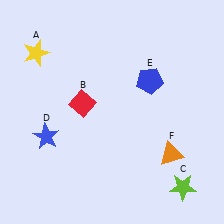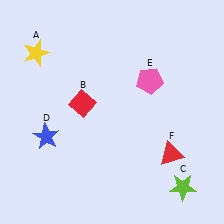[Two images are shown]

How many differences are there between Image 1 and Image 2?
There are 2 differences between the two images.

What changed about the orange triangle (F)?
In Image 1, F is orange. In Image 2, it changed to red.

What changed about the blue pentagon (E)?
In Image 1, E is blue. In Image 2, it changed to pink.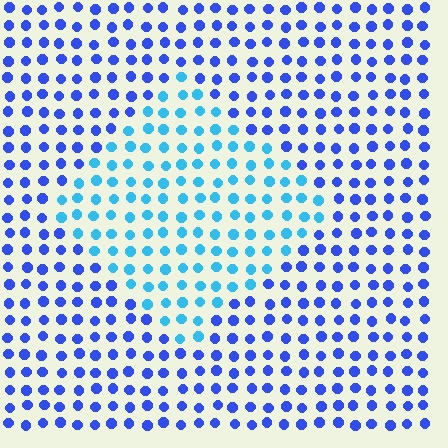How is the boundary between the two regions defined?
The boundary is defined purely by a slight shift in hue (about 37 degrees). Spacing, size, and orientation are identical on both sides.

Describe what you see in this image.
The image is filled with small blue elements in a uniform arrangement. A diamond-shaped region is visible where the elements are tinted to a slightly different hue, forming a subtle color boundary.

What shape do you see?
I see a diamond.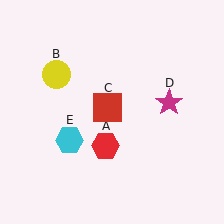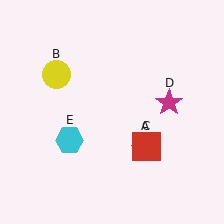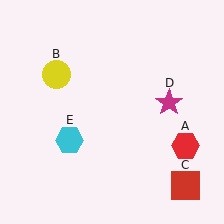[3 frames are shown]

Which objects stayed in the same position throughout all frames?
Yellow circle (object B) and magenta star (object D) and cyan hexagon (object E) remained stationary.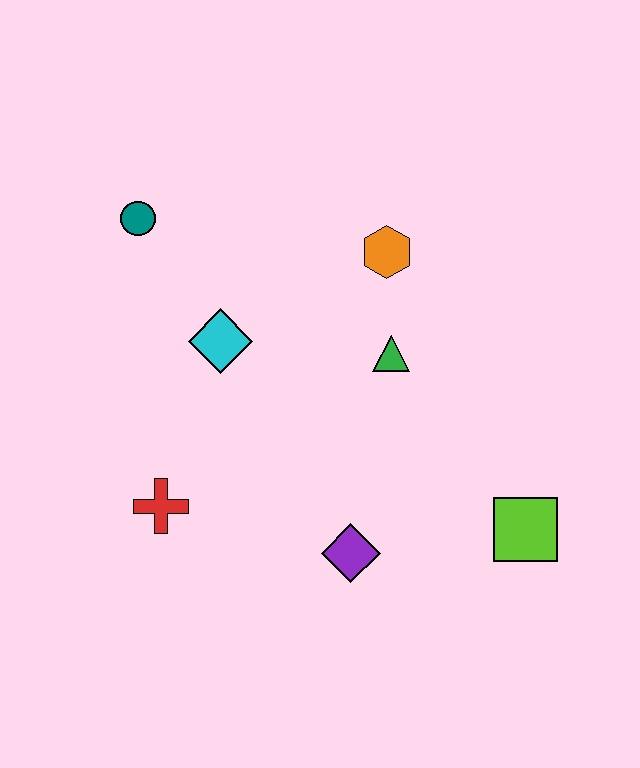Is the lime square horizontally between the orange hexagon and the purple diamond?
No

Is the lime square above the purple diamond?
Yes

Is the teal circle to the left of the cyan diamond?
Yes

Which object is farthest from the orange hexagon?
The red cross is farthest from the orange hexagon.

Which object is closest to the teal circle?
The cyan diamond is closest to the teal circle.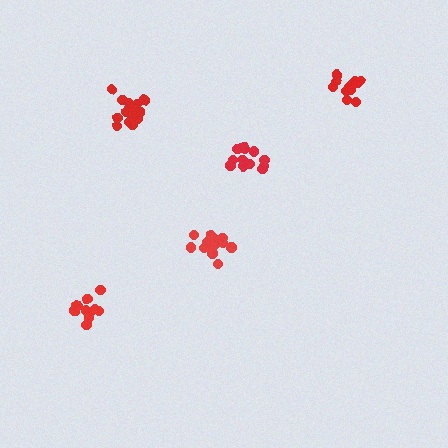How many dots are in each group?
Group 1: 17 dots, Group 2: 13 dots, Group 3: 12 dots, Group 4: 12 dots, Group 5: 16 dots (70 total).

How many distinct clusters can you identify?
There are 5 distinct clusters.